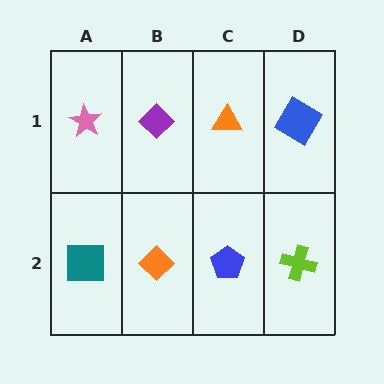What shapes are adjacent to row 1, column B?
An orange diamond (row 2, column B), a pink star (row 1, column A), an orange triangle (row 1, column C).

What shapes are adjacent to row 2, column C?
An orange triangle (row 1, column C), an orange diamond (row 2, column B), a lime cross (row 2, column D).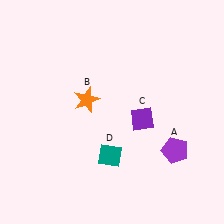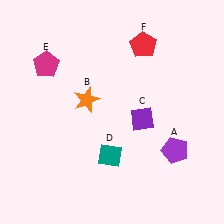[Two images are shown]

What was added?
A magenta pentagon (E), a red pentagon (F) were added in Image 2.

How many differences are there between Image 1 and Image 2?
There are 2 differences between the two images.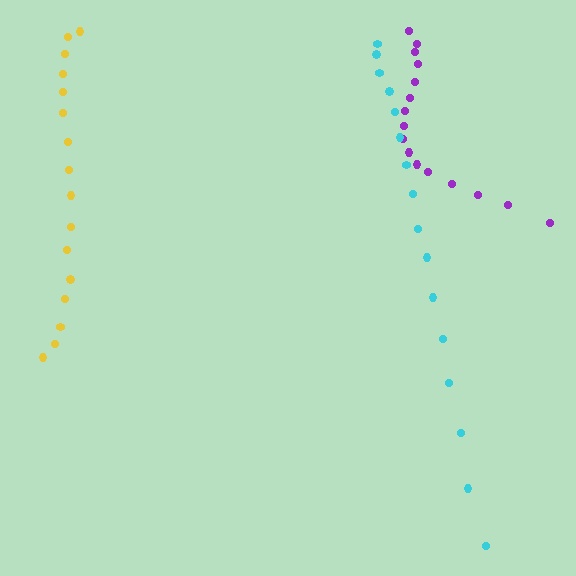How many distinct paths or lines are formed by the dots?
There are 3 distinct paths.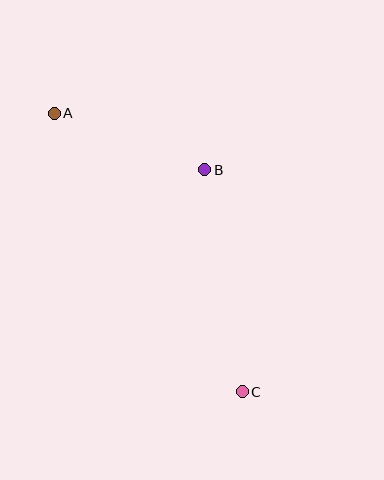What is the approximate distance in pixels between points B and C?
The distance between B and C is approximately 226 pixels.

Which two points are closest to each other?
Points A and B are closest to each other.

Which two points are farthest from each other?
Points A and C are farthest from each other.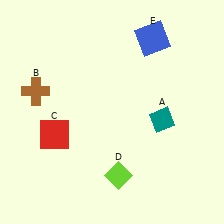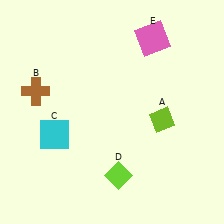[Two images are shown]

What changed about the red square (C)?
In Image 1, C is red. In Image 2, it changed to cyan.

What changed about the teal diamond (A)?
In Image 1, A is teal. In Image 2, it changed to lime.